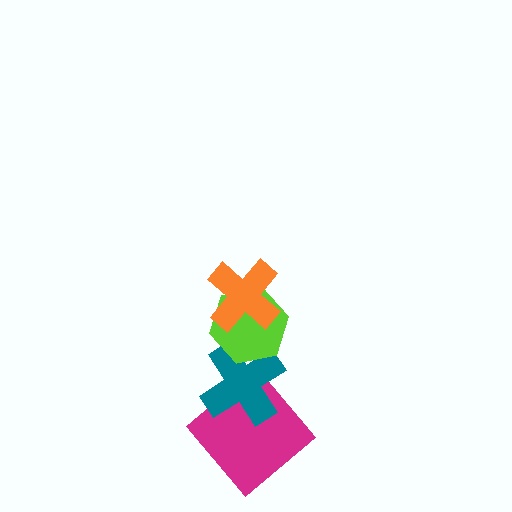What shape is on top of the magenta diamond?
The teal cross is on top of the magenta diamond.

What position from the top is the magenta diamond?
The magenta diamond is 4th from the top.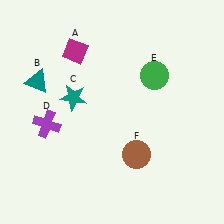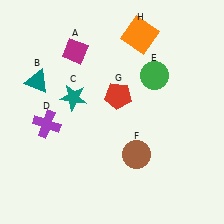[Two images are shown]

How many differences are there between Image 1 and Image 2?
There are 2 differences between the two images.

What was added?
A red pentagon (G), an orange square (H) were added in Image 2.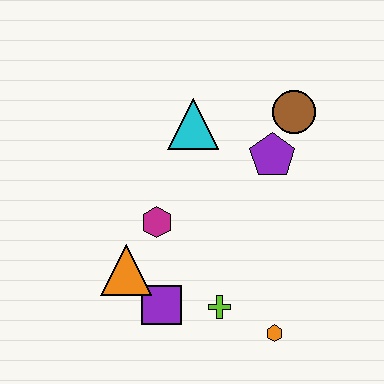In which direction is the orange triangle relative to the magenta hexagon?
The orange triangle is below the magenta hexagon.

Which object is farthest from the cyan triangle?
The orange hexagon is farthest from the cyan triangle.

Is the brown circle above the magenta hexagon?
Yes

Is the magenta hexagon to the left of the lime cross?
Yes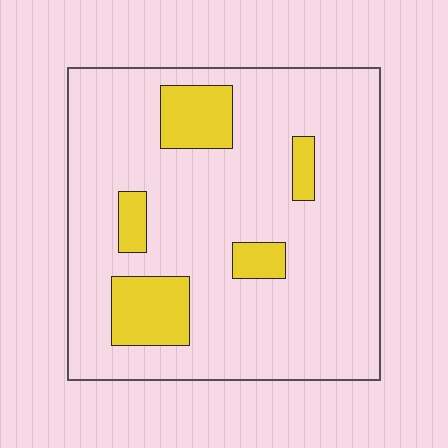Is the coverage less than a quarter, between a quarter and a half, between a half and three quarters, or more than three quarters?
Less than a quarter.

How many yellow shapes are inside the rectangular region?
5.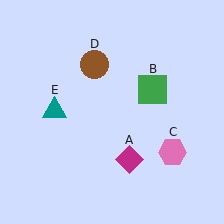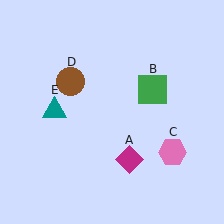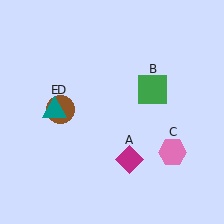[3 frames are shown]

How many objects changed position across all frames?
1 object changed position: brown circle (object D).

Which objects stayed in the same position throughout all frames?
Magenta diamond (object A) and green square (object B) and pink hexagon (object C) and teal triangle (object E) remained stationary.